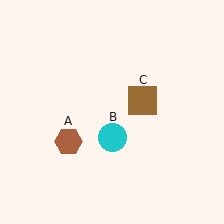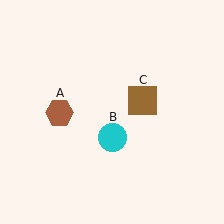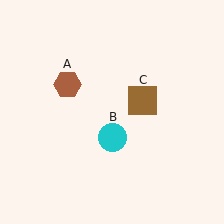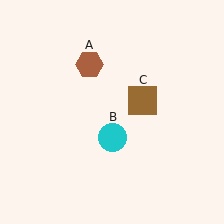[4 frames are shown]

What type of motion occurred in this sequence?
The brown hexagon (object A) rotated clockwise around the center of the scene.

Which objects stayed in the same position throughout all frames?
Cyan circle (object B) and brown square (object C) remained stationary.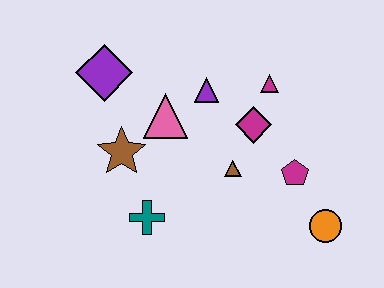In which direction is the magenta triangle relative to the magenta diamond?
The magenta triangle is above the magenta diamond.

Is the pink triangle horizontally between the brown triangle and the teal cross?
Yes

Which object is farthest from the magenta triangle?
The teal cross is farthest from the magenta triangle.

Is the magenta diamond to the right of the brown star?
Yes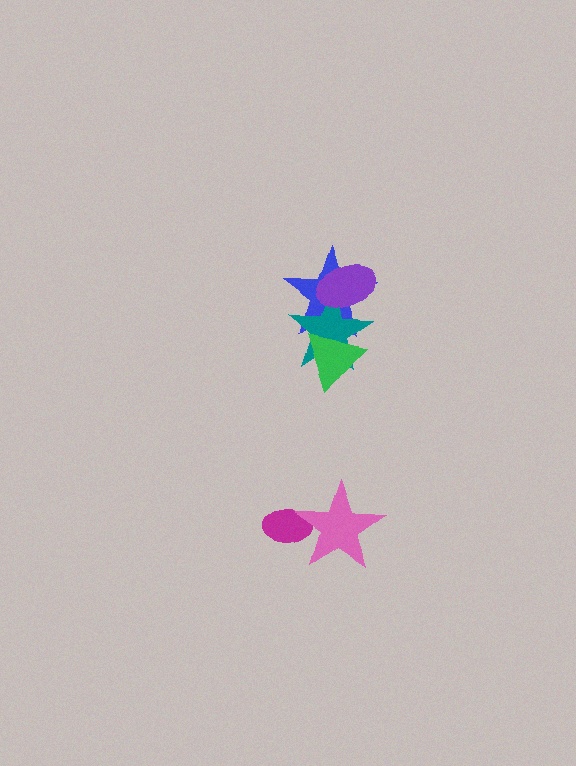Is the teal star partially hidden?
Yes, it is partially covered by another shape.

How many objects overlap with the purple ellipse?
2 objects overlap with the purple ellipse.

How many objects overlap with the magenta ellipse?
1 object overlaps with the magenta ellipse.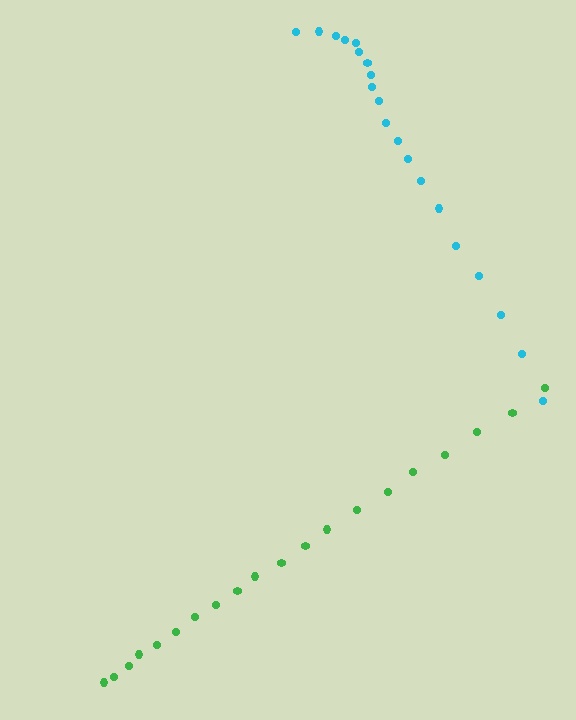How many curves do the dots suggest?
There are 2 distinct paths.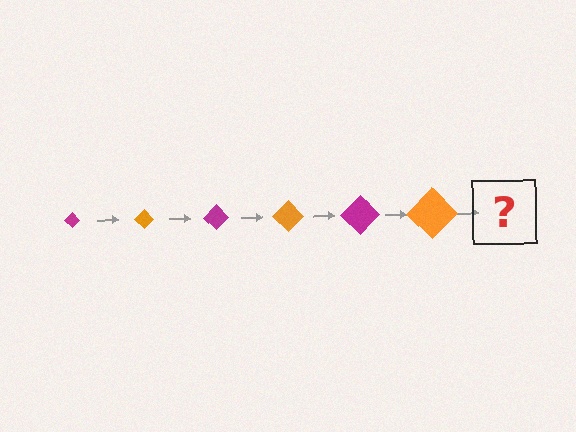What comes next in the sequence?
The next element should be a magenta diamond, larger than the previous one.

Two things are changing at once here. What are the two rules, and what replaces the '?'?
The two rules are that the diamond grows larger each step and the color cycles through magenta and orange. The '?' should be a magenta diamond, larger than the previous one.